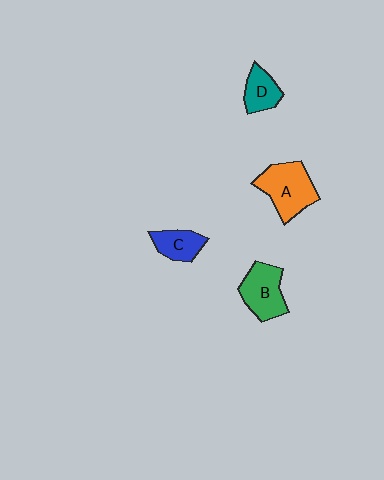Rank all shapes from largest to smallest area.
From largest to smallest: A (orange), B (green), C (blue), D (teal).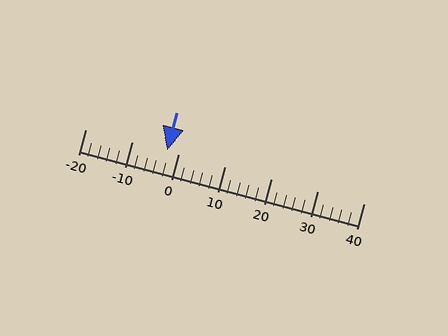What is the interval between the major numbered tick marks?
The major tick marks are spaced 10 units apart.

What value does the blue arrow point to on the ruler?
The blue arrow points to approximately -2.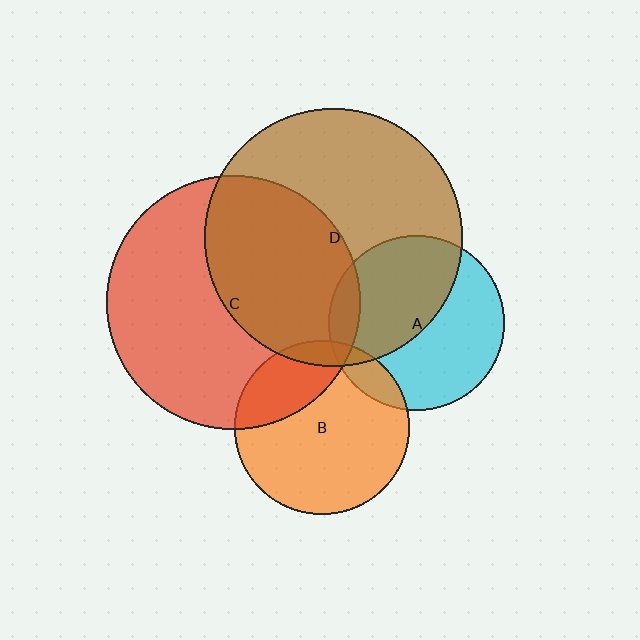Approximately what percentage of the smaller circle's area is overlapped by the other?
Approximately 10%.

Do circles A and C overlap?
Yes.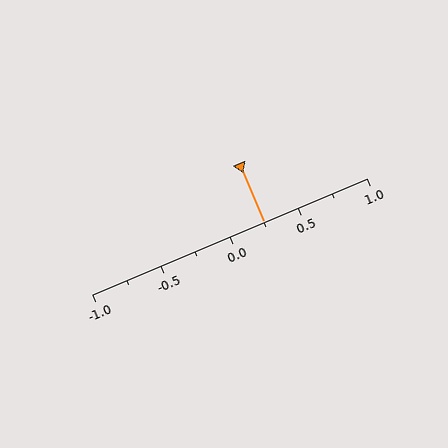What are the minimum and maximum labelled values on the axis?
The axis runs from -1.0 to 1.0.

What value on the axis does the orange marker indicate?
The marker indicates approximately 0.25.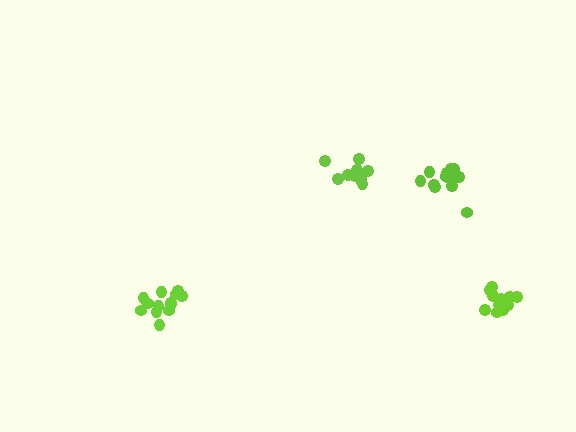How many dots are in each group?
Group 1: 12 dots, Group 2: 13 dots, Group 3: 13 dots, Group 4: 12 dots (50 total).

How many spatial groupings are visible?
There are 4 spatial groupings.